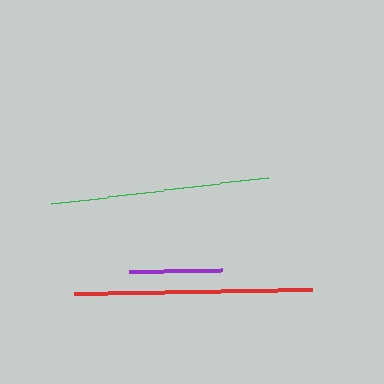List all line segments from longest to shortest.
From longest to shortest: red, green, purple.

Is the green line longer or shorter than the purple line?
The green line is longer than the purple line.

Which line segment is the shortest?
The purple line is the shortest at approximately 94 pixels.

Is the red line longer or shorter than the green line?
The red line is longer than the green line.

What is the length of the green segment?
The green segment is approximately 218 pixels long.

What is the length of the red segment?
The red segment is approximately 238 pixels long.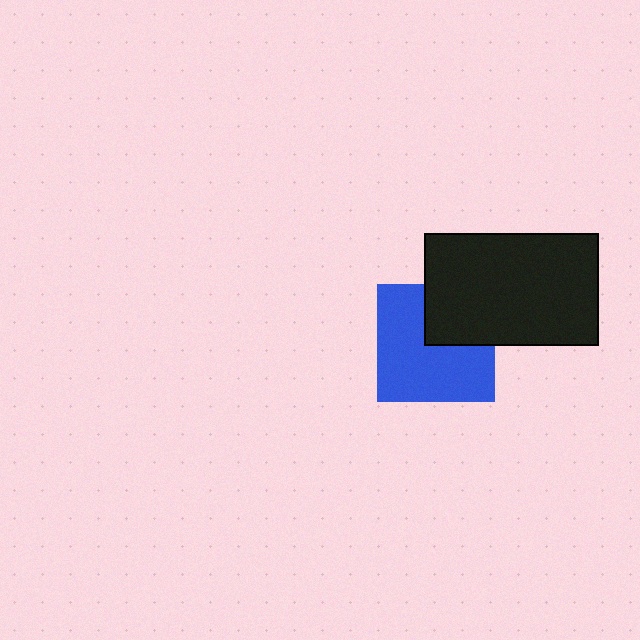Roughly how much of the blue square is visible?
Most of it is visible (roughly 68%).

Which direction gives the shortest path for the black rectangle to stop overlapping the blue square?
Moving toward the upper-right gives the shortest separation.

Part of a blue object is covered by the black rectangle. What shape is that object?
It is a square.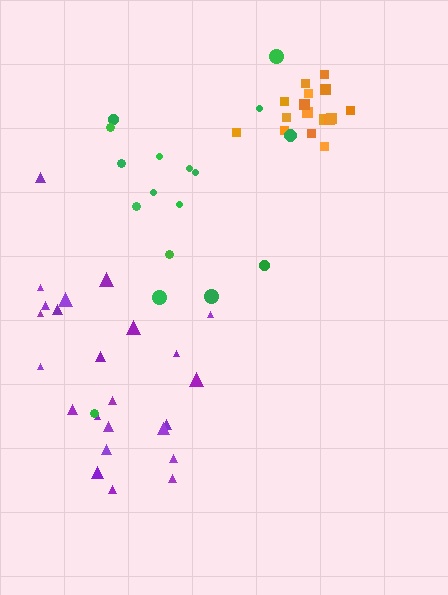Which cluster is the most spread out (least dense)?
Green.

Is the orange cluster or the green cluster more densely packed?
Orange.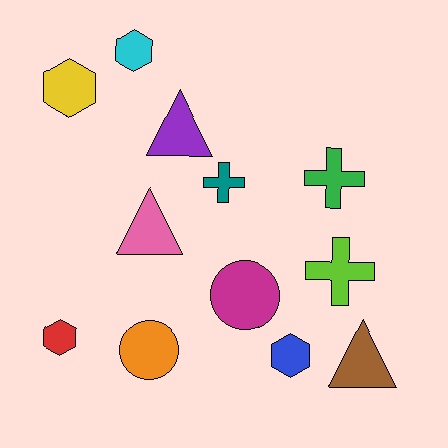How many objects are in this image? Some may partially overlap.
There are 12 objects.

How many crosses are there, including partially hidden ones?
There are 3 crosses.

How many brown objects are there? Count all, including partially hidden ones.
There is 1 brown object.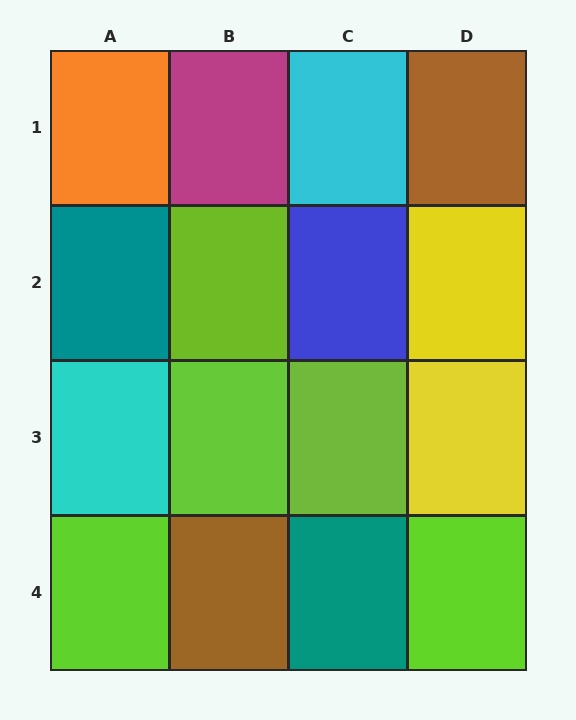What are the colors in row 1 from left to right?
Orange, magenta, cyan, brown.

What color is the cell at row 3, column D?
Yellow.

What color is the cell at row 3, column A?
Cyan.